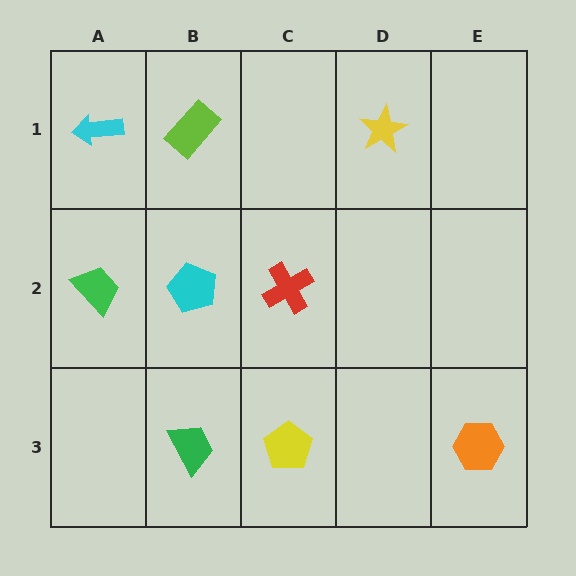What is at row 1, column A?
A cyan arrow.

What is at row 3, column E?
An orange hexagon.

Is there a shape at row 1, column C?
No, that cell is empty.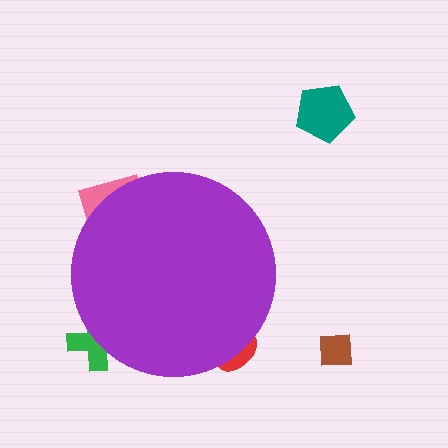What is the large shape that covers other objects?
A purple circle.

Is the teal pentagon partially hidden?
No, the teal pentagon is fully visible.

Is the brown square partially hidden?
No, the brown square is fully visible.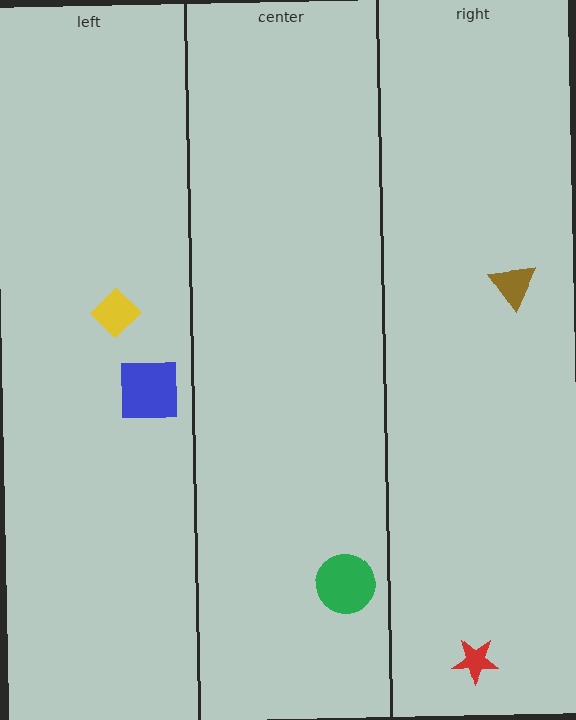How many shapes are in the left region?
2.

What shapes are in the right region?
The brown triangle, the red star.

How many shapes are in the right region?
2.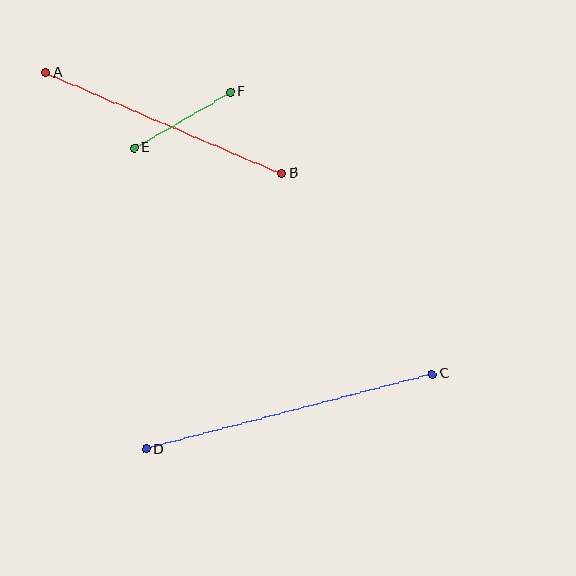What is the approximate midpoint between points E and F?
The midpoint is at approximately (182, 120) pixels.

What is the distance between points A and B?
The distance is approximately 257 pixels.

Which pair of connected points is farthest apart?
Points C and D are farthest apart.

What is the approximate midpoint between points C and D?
The midpoint is at approximately (289, 412) pixels.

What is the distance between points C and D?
The distance is approximately 296 pixels.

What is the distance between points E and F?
The distance is approximately 111 pixels.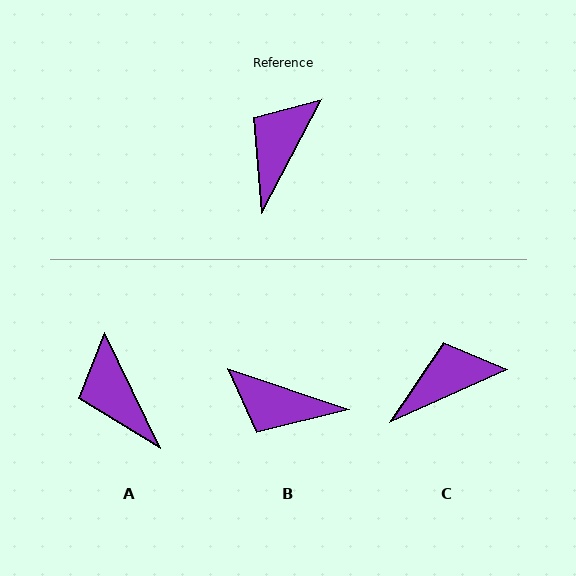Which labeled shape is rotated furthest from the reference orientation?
B, about 99 degrees away.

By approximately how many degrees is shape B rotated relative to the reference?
Approximately 99 degrees counter-clockwise.